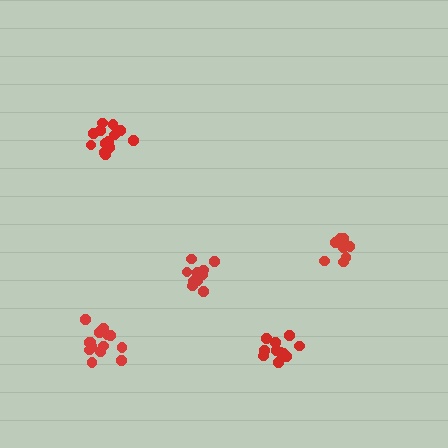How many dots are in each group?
Group 1: 14 dots, Group 2: 11 dots, Group 3: 11 dots, Group 4: 11 dots, Group 5: 14 dots (61 total).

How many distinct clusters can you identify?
There are 5 distinct clusters.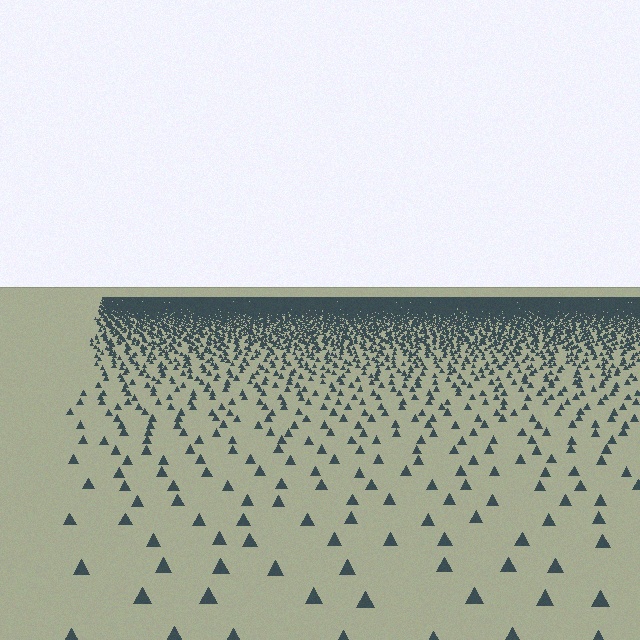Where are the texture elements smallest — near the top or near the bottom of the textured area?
Near the top.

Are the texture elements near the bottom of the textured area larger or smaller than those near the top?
Larger. Near the bottom, elements are closer to the viewer and appear at a bigger on-screen size.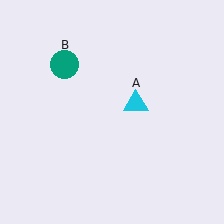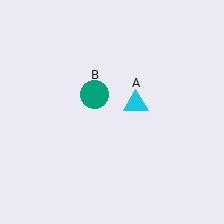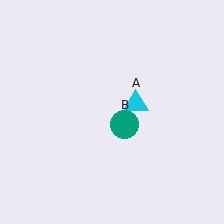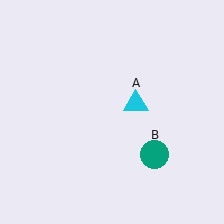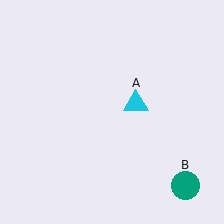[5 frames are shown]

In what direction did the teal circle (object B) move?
The teal circle (object B) moved down and to the right.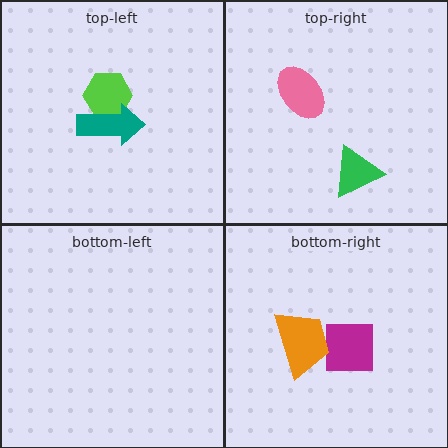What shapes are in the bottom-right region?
The magenta square, the orange trapezoid.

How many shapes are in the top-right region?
2.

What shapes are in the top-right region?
The pink ellipse, the green triangle.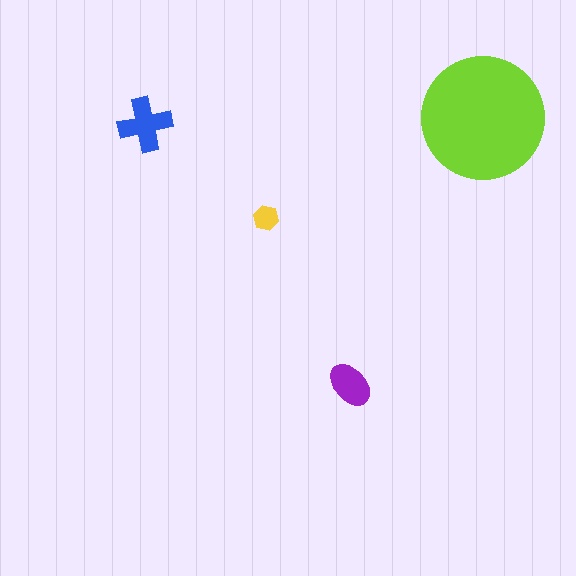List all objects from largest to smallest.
The lime circle, the blue cross, the purple ellipse, the yellow hexagon.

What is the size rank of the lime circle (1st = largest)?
1st.